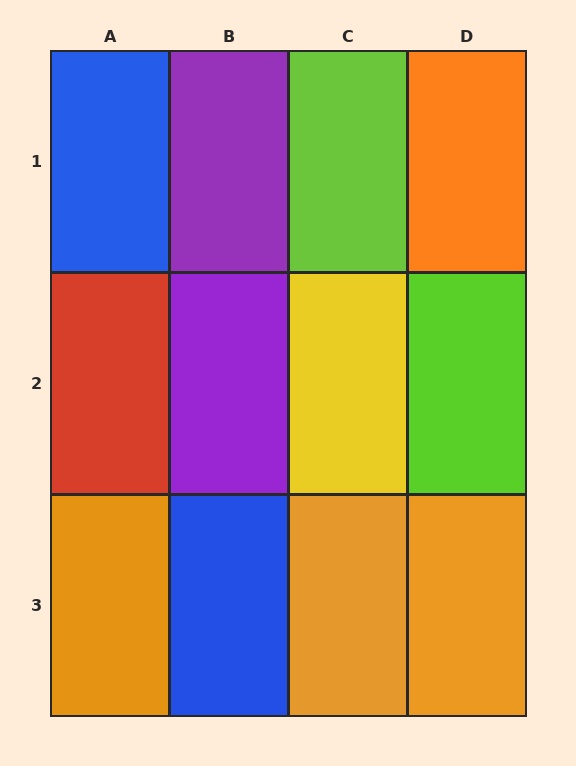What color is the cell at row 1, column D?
Orange.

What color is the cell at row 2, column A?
Red.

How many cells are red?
1 cell is red.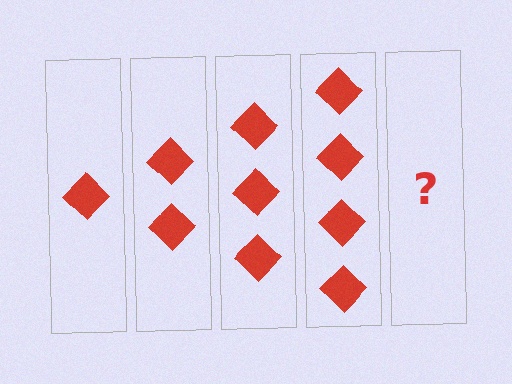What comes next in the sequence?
The next element should be 5 diamonds.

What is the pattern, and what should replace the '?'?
The pattern is that each step adds one more diamond. The '?' should be 5 diamonds.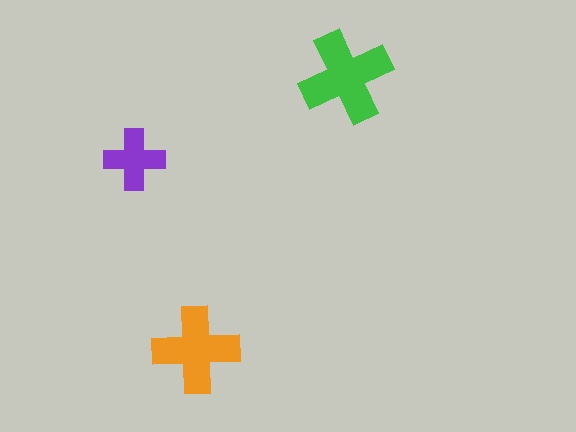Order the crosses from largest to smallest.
the green one, the orange one, the purple one.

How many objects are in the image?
There are 3 objects in the image.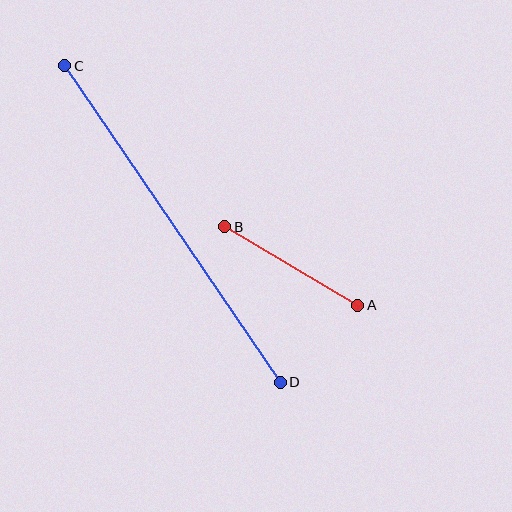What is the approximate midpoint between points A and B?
The midpoint is at approximately (291, 266) pixels.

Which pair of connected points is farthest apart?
Points C and D are farthest apart.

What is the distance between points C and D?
The distance is approximately 383 pixels.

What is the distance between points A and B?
The distance is approximately 155 pixels.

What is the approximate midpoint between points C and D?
The midpoint is at approximately (173, 224) pixels.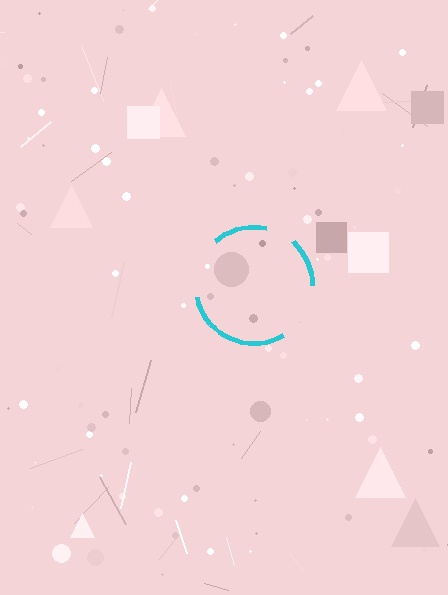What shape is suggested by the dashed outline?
The dashed outline suggests a circle.